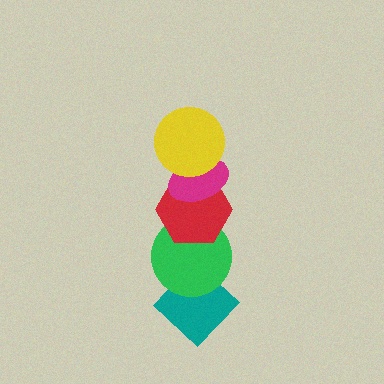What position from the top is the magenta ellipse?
The magenta ellipse is 2nd from the top.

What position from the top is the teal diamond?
The teal diamond is 5th from the top.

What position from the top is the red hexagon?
The red hexagon is 3rd from the top.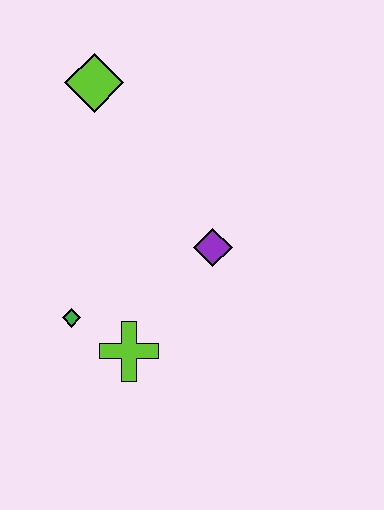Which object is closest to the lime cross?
The green diamond is closest to the lime cross.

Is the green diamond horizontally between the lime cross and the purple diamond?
No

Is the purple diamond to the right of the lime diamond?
Yes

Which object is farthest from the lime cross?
The lime diamond is farthest from the lime cross.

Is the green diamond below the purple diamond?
Yes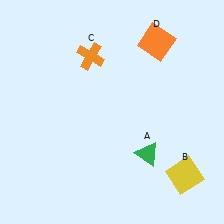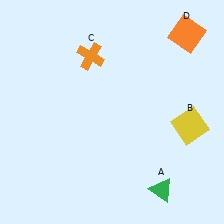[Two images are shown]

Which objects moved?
The objects that moved are: the green triangle (A), the yellow square (B), the orange square (D).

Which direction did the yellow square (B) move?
The yellow square (B) moved up.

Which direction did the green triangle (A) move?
The green triangle (A) moved down.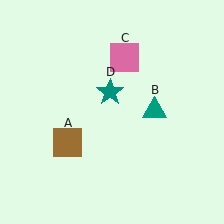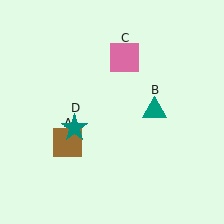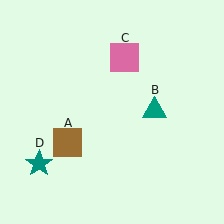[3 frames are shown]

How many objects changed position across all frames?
1 object changed position: teal star (object D).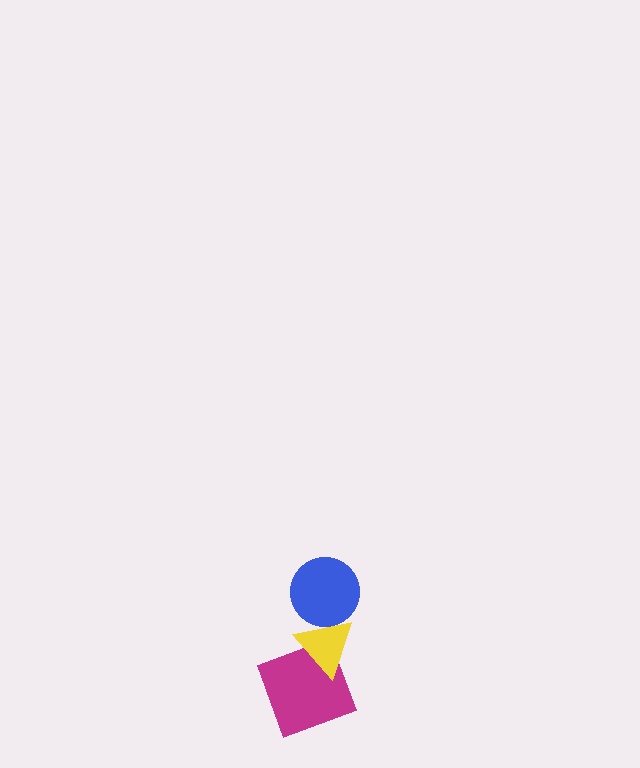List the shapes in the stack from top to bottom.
From top to bottom: the blue circle, the yellow triangle, the magenta square.